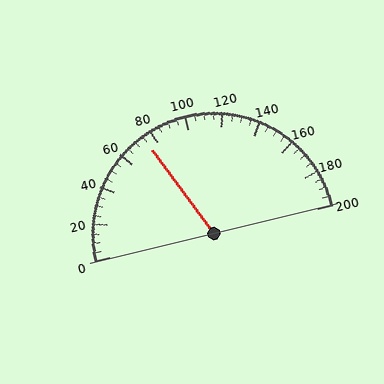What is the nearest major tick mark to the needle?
The nearest major tick mark is 80.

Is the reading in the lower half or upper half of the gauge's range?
The reading is in the lower half of the range (0 to 200).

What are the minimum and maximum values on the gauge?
The gauge ranges from 0 to 200.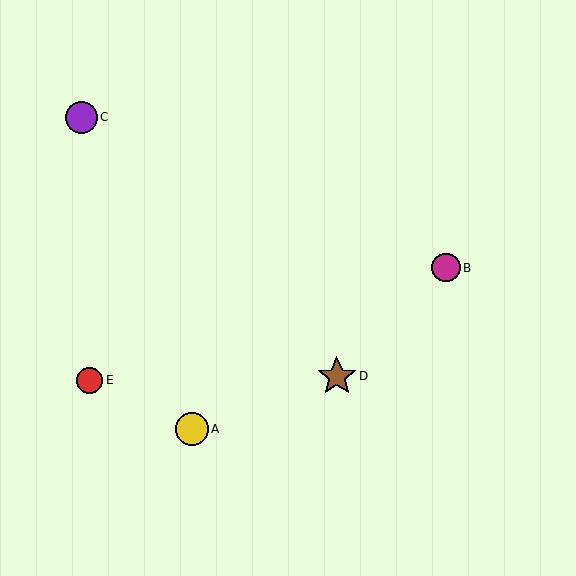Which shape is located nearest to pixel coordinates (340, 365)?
The brown star (labeled D) at (337, 376) is nearest to that location.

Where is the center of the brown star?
The center of the brown star is at (337, 376).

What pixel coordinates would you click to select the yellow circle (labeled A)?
Click at (192, 429) to select the yellow circle A.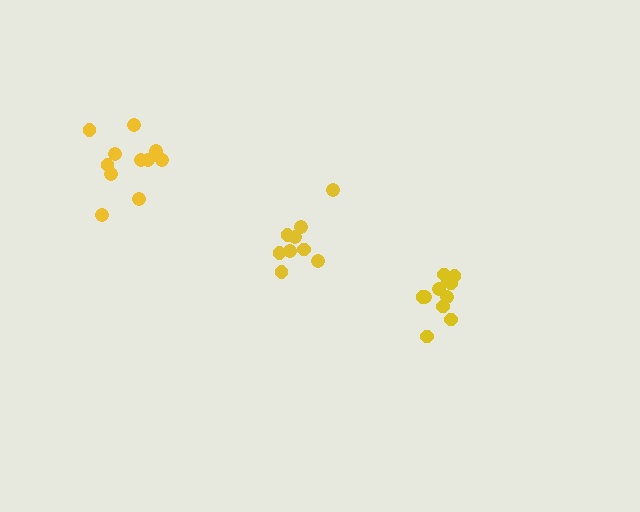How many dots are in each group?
Group 1: 9 dots, Group 2: 11 dots, Group 3: 11 dots (31 total).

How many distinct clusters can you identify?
There are 3 distinct clusters.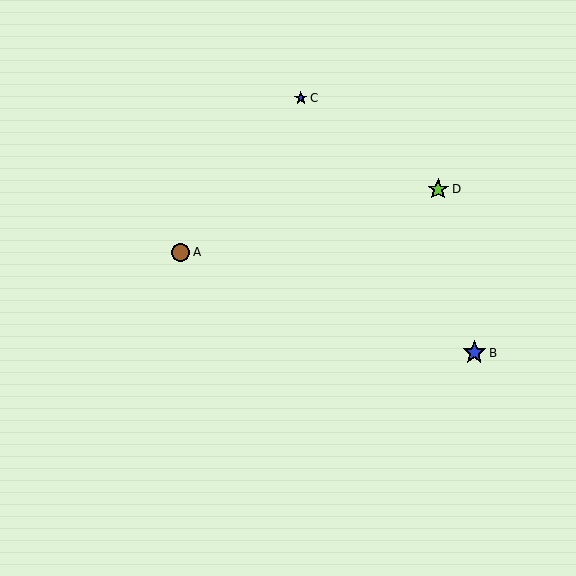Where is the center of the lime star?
The center of the lime star is at (438, 189).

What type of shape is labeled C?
Shape C is a blue star.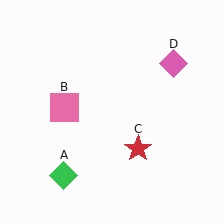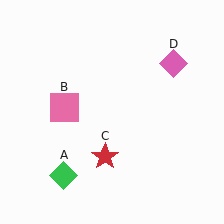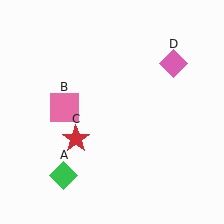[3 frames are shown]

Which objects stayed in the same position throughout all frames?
Green diamond (object A) and pink square (object B) and pink diamond (object D) remained stationary.